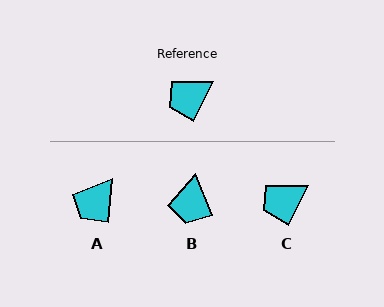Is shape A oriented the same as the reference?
No, it is off by about 22 degrees.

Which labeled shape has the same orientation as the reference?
C.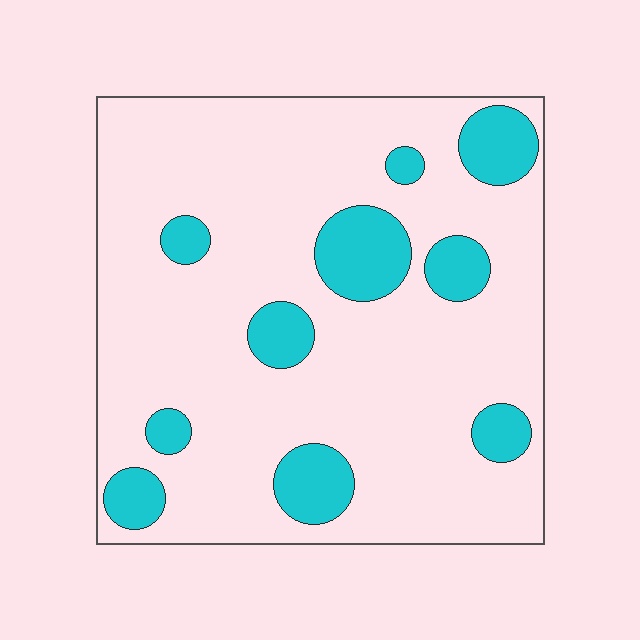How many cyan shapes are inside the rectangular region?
10.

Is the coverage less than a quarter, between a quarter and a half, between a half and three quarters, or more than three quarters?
Less than a quarter.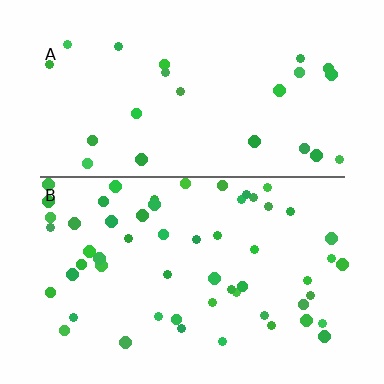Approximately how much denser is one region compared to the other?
Approximately 2.3× — region B over region A.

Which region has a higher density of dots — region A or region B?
B (the bottom).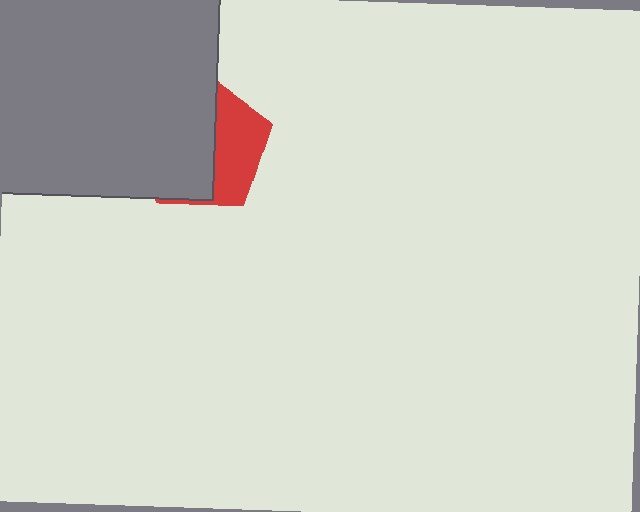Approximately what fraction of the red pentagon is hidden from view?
Roughly 62% of the red pentagon is hidden behind the gray rectangle.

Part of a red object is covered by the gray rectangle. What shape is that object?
It is a pentagon.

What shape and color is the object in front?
The object in front is a gray rectangle.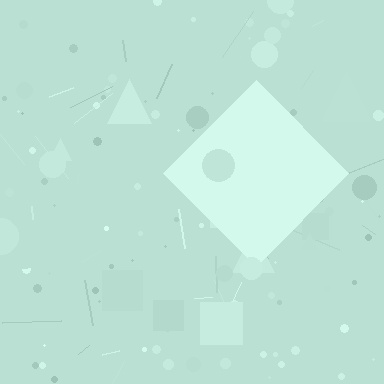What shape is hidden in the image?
A diamond is hidden in the image.